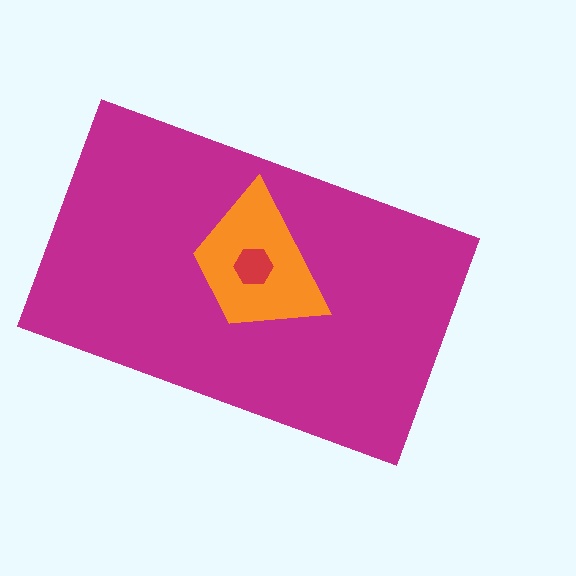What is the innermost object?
The red hexagon.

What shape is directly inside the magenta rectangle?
The orange trapezoid.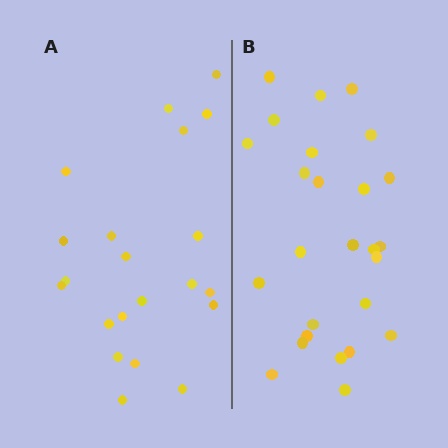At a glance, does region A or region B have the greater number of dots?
Region B (the right region) has more dots.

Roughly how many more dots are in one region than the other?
Region B has about 5 more dots than region A.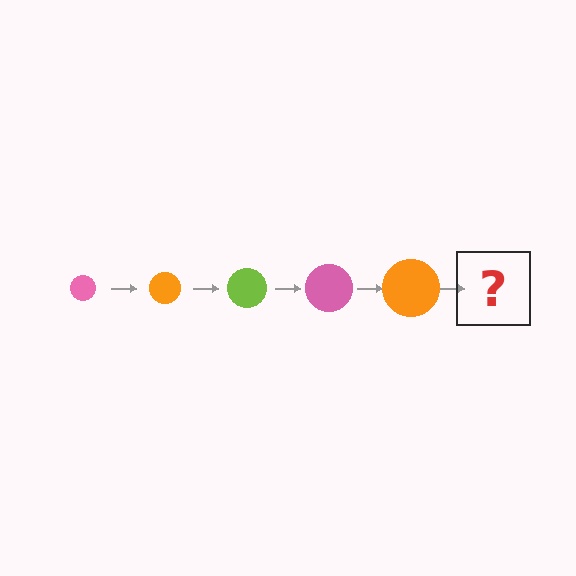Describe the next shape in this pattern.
It should be a lime circle, larger than the previous one.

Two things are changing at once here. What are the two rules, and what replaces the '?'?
The two rules are that the circle grows larger each step and the color cycles through pink, orange, and lime. The '?' should be a lime circle, larger than the previous one.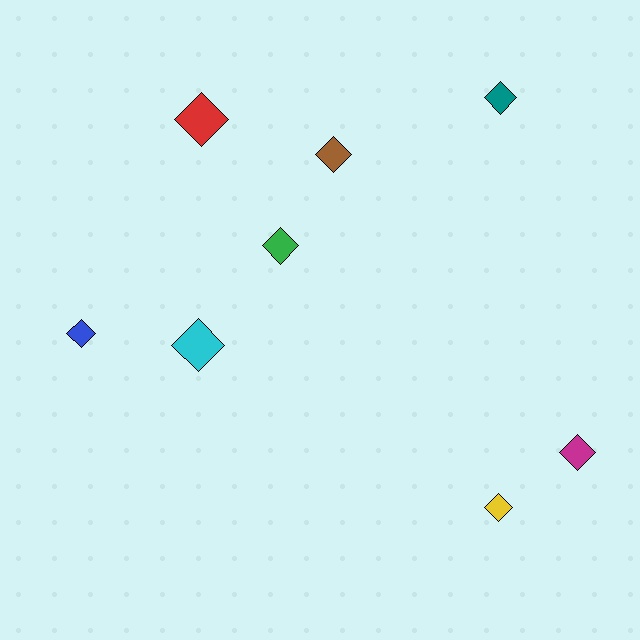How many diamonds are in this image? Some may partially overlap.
There are 8 diamonds.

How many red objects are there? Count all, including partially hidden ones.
There is 1 red object.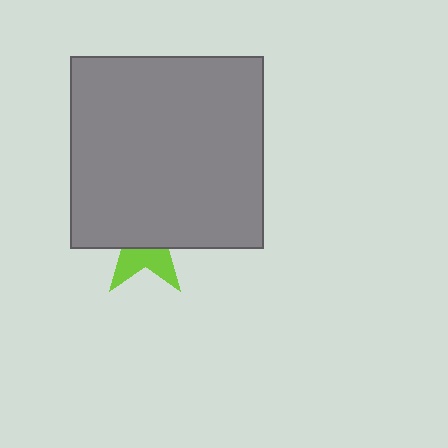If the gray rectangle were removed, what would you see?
You would see the complete lime star.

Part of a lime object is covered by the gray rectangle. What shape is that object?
It is a star.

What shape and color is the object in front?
The object in front is a gray rectangle.